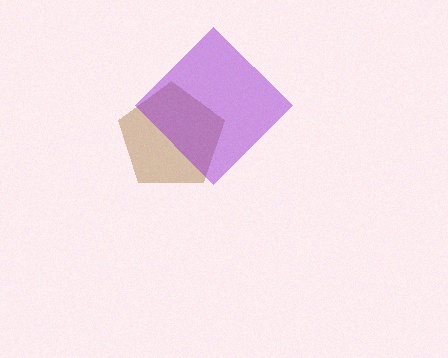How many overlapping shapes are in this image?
There are 2 overlapping shapes in the image.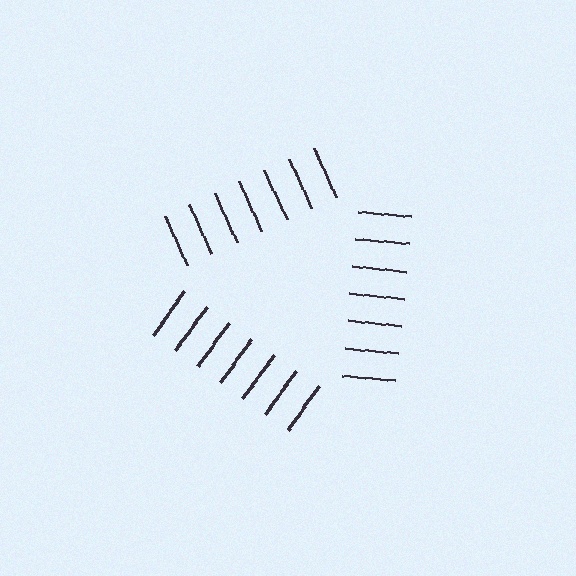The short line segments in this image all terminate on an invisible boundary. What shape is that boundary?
An illusory triangle — the line segments terminate on its edges but no continuous stroke is drawn.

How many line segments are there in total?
21 — 7 along each of the 3 edges.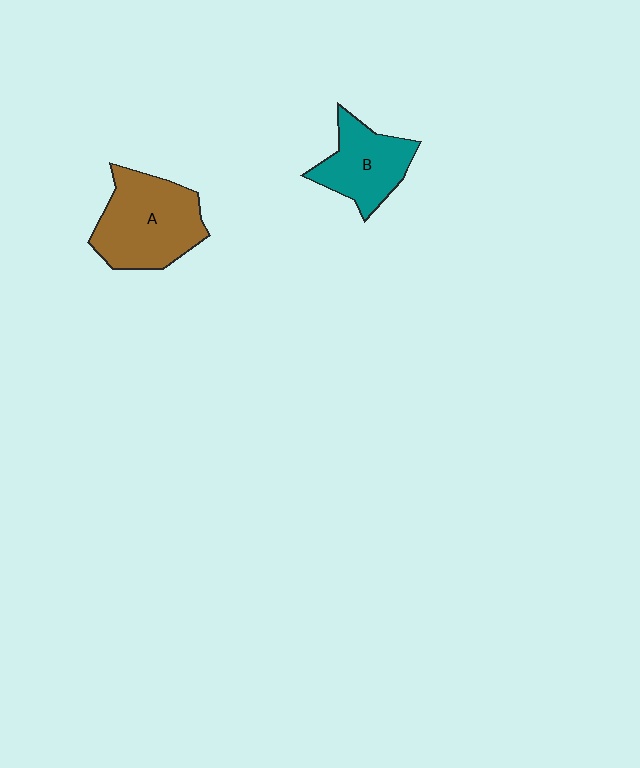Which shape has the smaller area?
Shape B (teal).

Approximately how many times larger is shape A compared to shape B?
Approximately 1.4 times.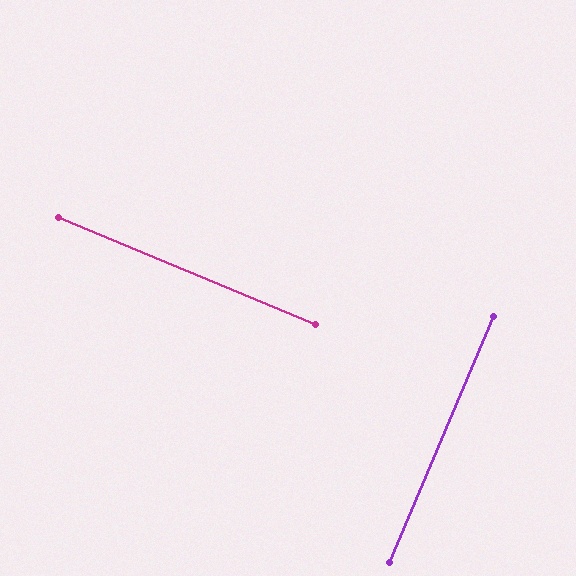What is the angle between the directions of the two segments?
Approximately 90 degrees.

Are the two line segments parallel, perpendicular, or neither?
Perpendicular — they meet at approximately 90°.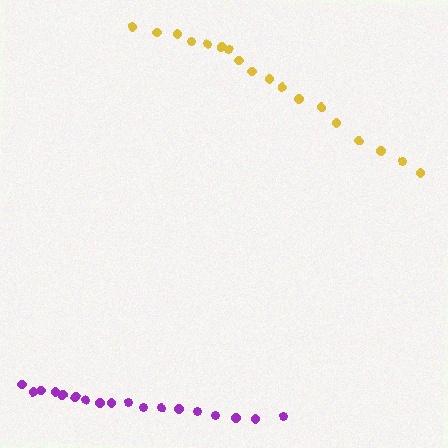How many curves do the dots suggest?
There are 2 distinct paths.